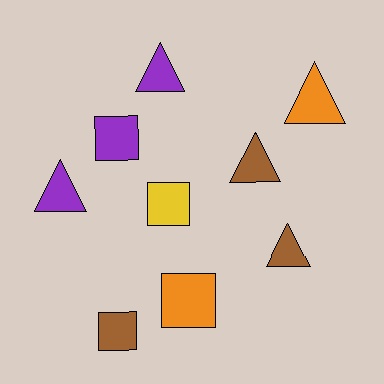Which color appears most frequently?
Purple, with 3 objects.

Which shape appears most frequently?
Triangle, with 5 objects.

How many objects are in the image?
There are 9 objects.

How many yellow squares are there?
There is 1 yellow square.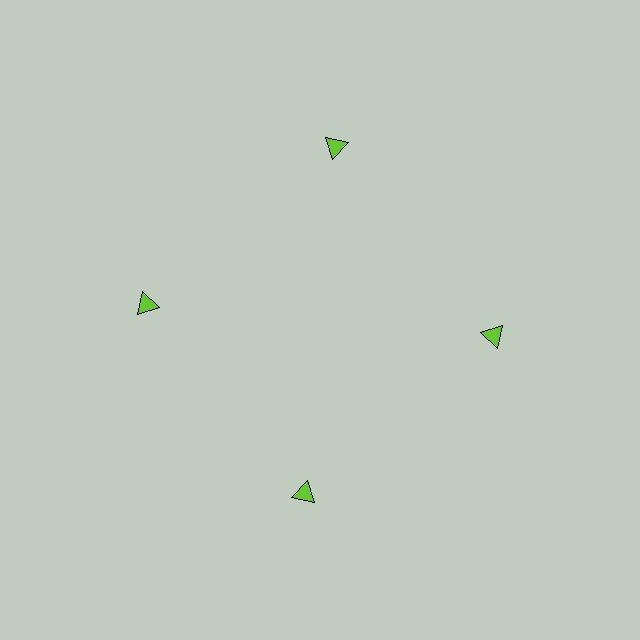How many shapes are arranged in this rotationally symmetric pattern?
There are 4 shapes, arranged in 4 groups of 1.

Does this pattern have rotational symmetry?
Yes, this pattern has 4-fold rotational symmetry. It looks the same after rotating 90 degrees around the center.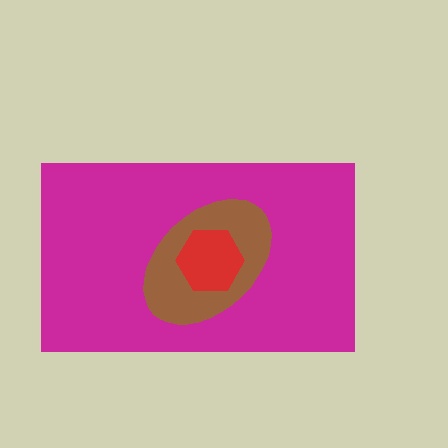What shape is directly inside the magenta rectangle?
The brown ellipse.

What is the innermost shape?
The red hexagon.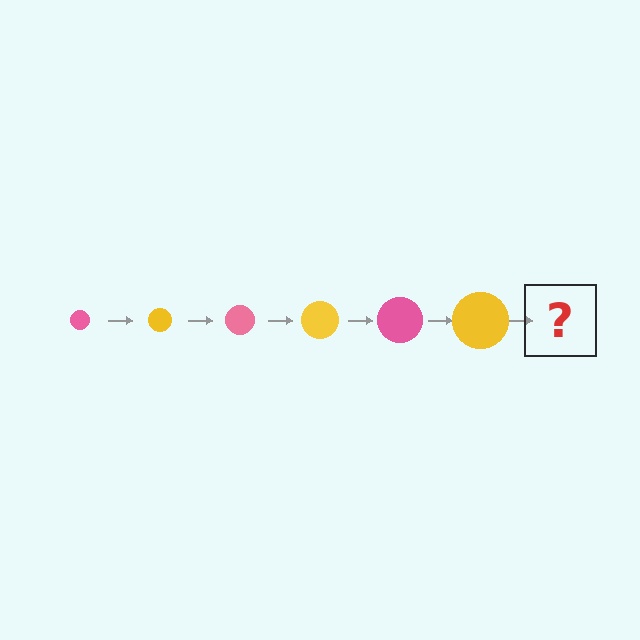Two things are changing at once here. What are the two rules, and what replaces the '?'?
The two rules are that the circle grows larger each step and the color cycles through pink and yellow. The '?' should be a pink circle, larger than the previous one.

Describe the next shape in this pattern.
It should be a pink circle, larger than the previous one.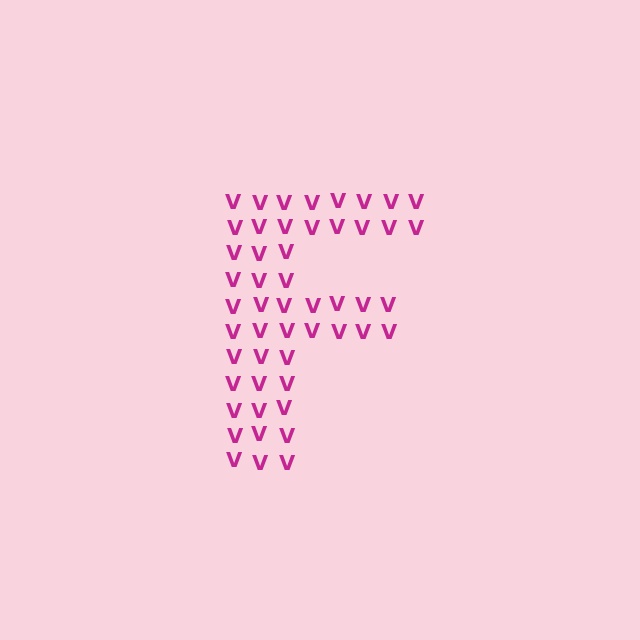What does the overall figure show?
The overall figure shows the letter F.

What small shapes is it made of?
It is made of small letter V's.